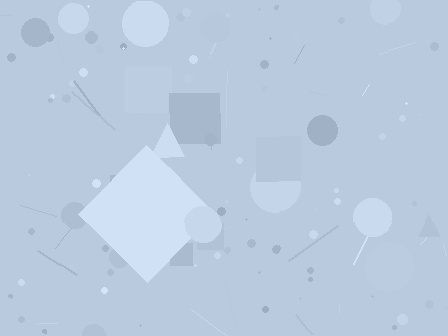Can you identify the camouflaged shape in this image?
The camouflaged shape is a diamond.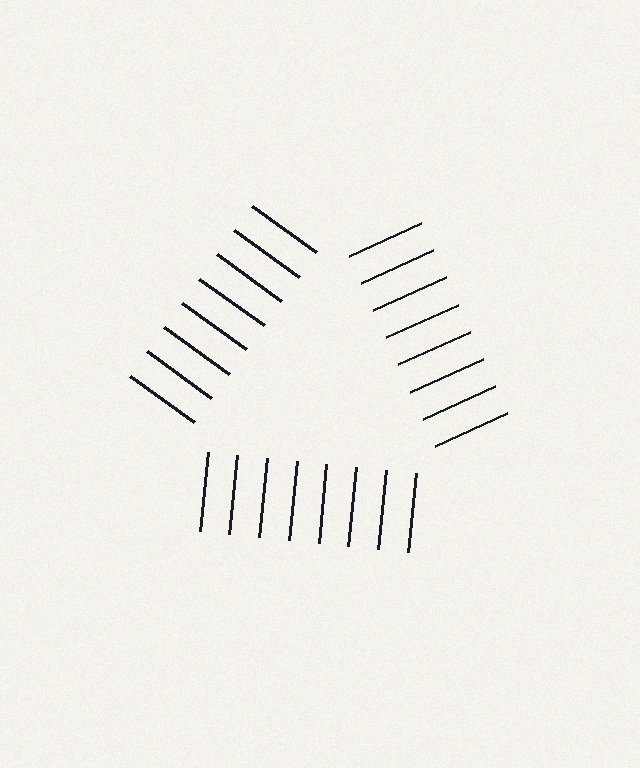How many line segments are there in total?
24 — 8 along each of the 3 edges.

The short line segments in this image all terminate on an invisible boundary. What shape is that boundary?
An illusory triangle — the line segments terminate on its edges but no continuous stroke is drawn.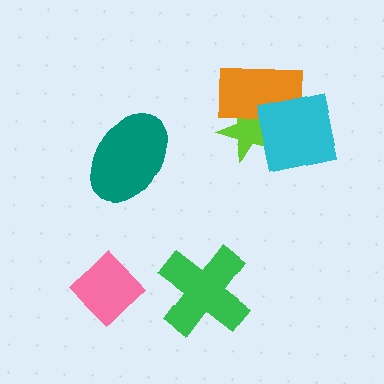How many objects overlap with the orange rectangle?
2 objects overlap with the orange rectangle.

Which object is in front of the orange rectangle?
The cyan square is in front of the orange rectangle.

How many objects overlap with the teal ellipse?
0 objects overlap with the teal ellipse.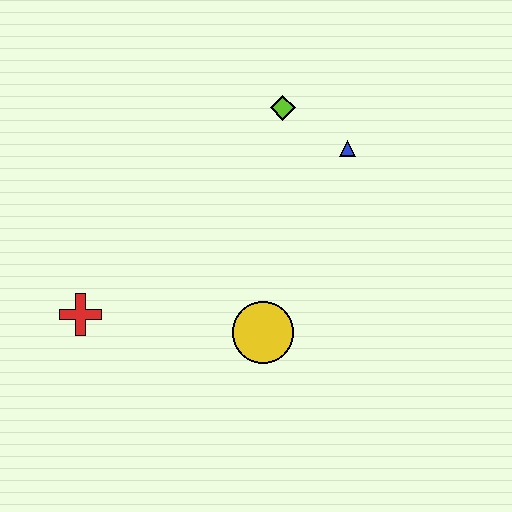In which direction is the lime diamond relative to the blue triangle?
The lime diamond is to the left of the blue triangle.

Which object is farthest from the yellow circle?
The lime diamond is farthest from the yellow circle.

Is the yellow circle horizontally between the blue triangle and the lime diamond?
No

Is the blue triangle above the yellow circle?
Yes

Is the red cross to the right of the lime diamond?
No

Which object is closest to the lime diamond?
The blue triangle is closest to the lime diamond.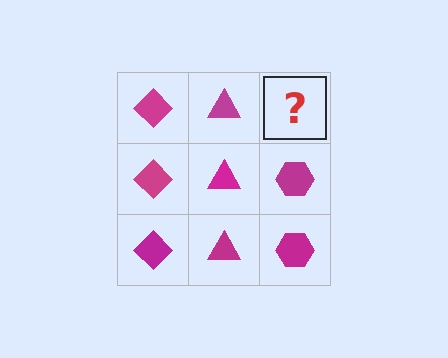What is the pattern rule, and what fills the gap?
The rule is that each column has a consistent shape. The gap should be filled with a magenta hexagon.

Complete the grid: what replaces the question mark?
The question mark should be replaced with a magenta hexagon.